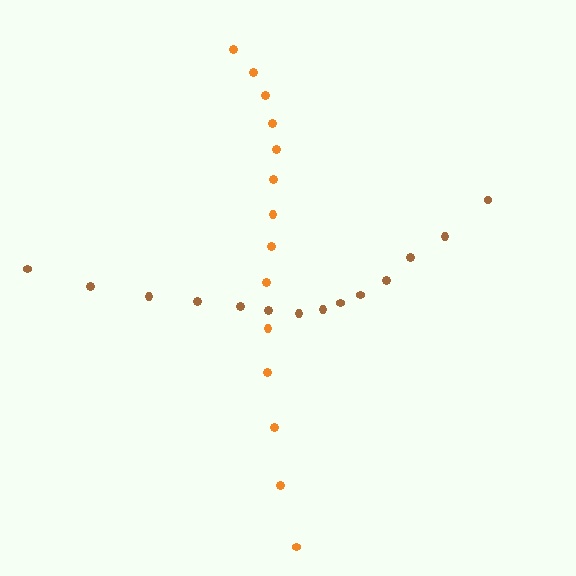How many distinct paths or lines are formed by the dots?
There are 2 distinct paths.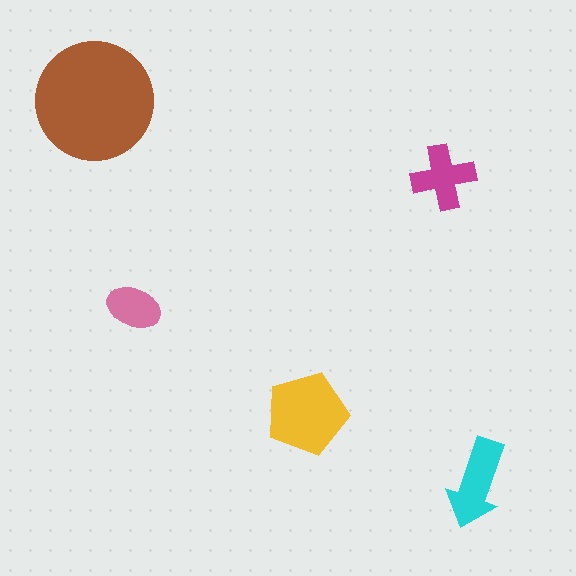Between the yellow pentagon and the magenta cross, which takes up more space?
The yellow pentagon.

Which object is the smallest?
The pink ellipse.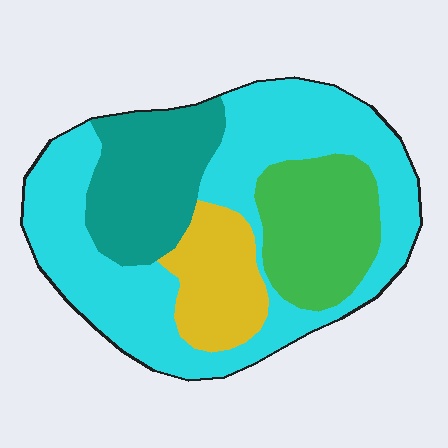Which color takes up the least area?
Yellow, at roughly 15%.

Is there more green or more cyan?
Cyan.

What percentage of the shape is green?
Green covers around 20% of the shape.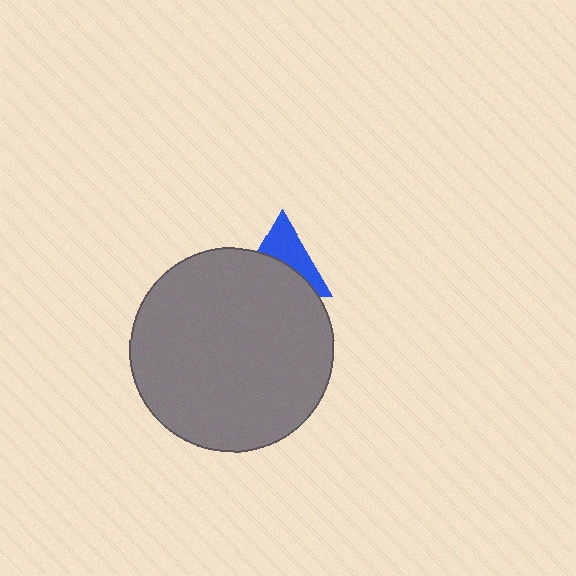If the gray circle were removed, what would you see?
You would see the complete blue triangle.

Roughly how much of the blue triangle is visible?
About half of it is visible (roughly 46%).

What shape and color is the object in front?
The object in front is a gray circle.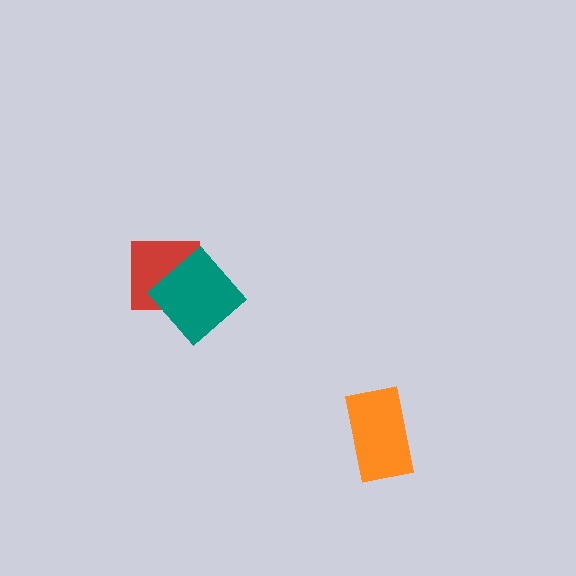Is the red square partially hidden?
Yes, it is partially covered by another shape.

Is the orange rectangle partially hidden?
No, no other shape covers it.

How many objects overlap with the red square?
1 object overlaps with the red square.